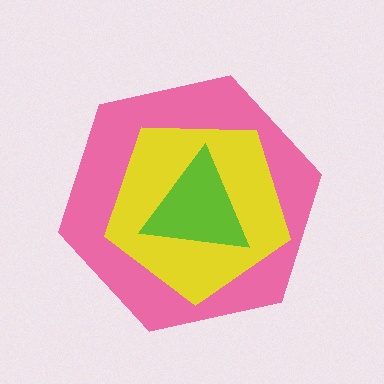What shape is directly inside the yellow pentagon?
The lime triangle.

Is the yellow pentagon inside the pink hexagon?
Yes.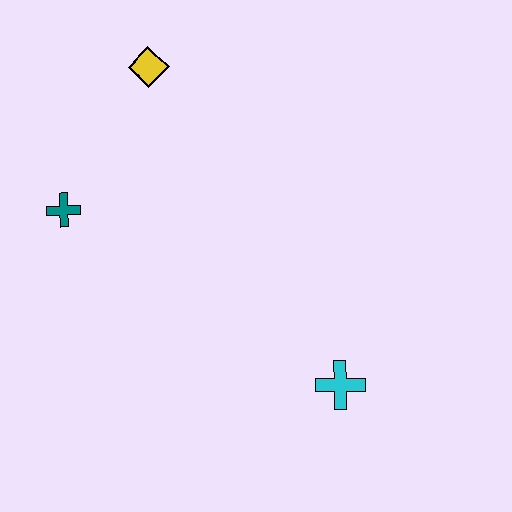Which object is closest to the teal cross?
The yellow diamond is closest to the teal cross.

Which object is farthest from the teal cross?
The cyan cross is farthest from the teal cross.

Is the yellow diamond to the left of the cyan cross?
Yes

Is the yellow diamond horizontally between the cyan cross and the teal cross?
Yes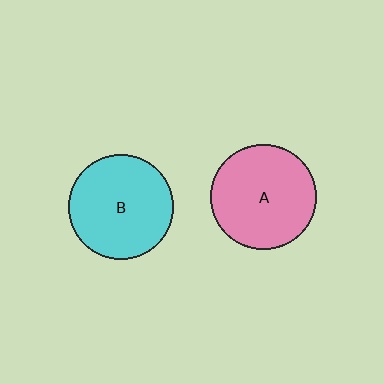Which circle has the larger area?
Circle A (pink).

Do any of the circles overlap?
No, none of the circles overlap.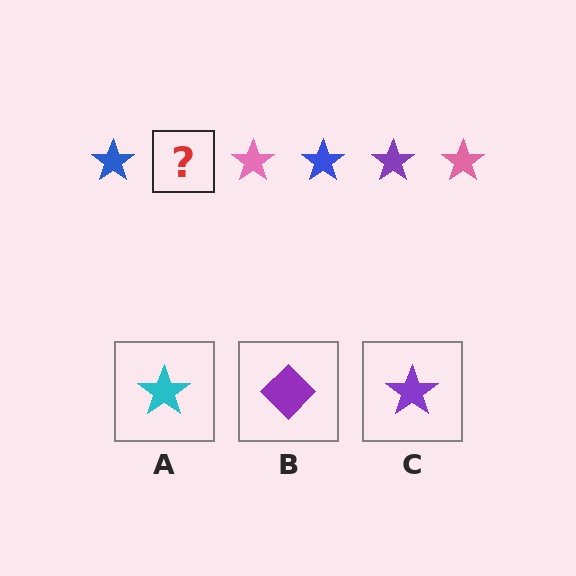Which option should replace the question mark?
Option C.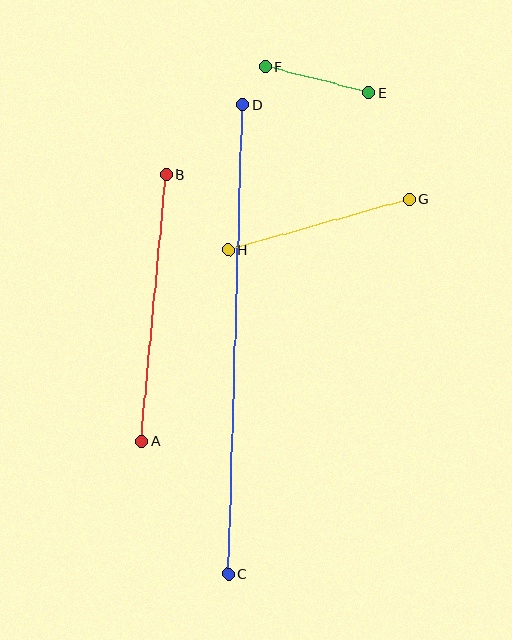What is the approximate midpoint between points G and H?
The midpoint is at approximately (319, 225) pixels.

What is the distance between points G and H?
The distance is approximately 188 pixels.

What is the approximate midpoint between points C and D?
The midpoint is at approximately (236, 339) pixels.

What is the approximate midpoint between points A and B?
The midpoint is at approximately (154, 308) pixels.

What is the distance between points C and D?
The distance is approximately 470 pixels.